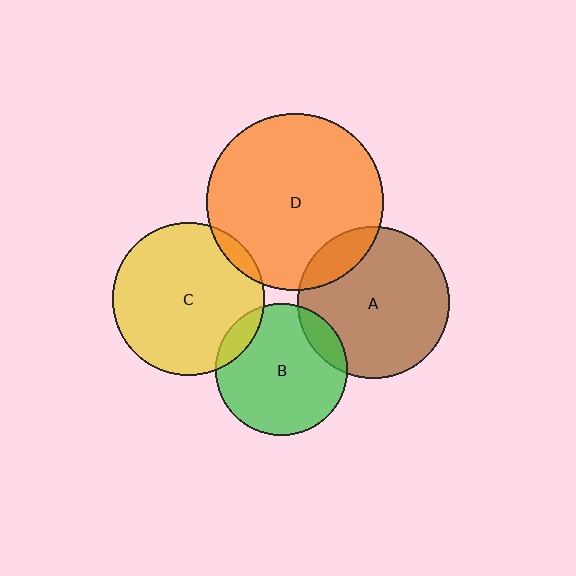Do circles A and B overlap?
Yes.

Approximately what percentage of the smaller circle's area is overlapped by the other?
Approximately 10%.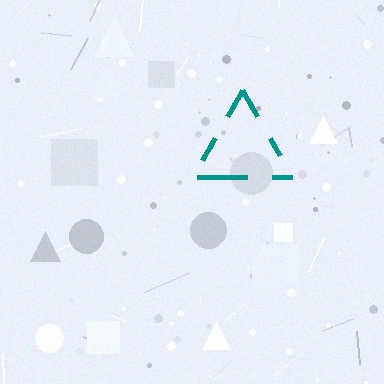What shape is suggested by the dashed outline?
The dashed outline suggests a triangle.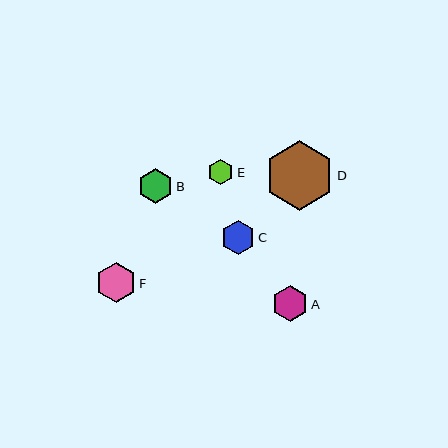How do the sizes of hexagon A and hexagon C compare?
Hexagon A and hexagon C are approximately the same size.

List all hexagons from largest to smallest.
From largest to smallest: D, F, A, B, C, E.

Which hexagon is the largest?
Hexagon D is the largest with a size of approximately 70 pixels.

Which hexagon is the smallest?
Hexagon E is the smallest with a size of approximately 25 pixels.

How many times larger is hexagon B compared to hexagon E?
Hexagon B is approximately 1.4 times the size of hexagon E.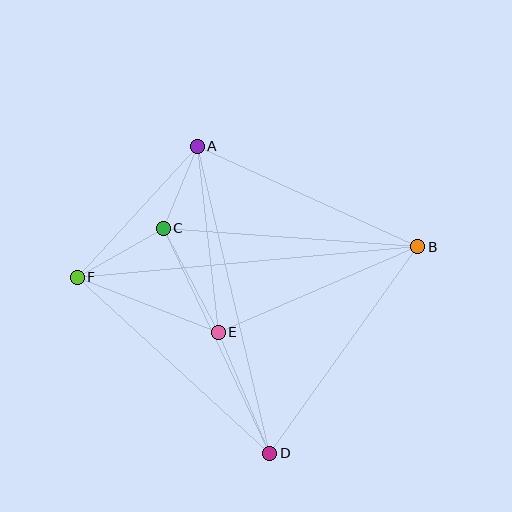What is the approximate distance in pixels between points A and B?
The distance between A and B is approximately 243 pixels.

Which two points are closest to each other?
Points A and C are closest to each other.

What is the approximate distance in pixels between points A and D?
The distance between A and D is approximately 315 pixels.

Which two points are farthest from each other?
Points B and F are farthest from each other.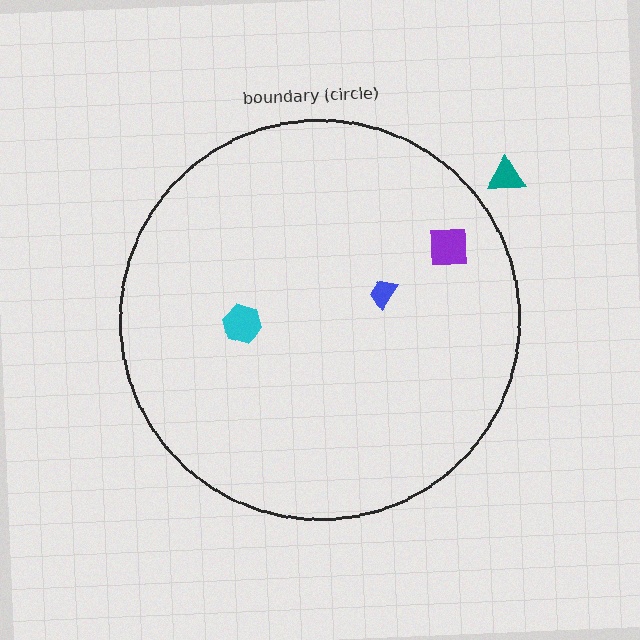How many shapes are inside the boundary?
3 inside, 1 outside.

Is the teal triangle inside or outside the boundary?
Outside.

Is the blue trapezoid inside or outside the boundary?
Inside.